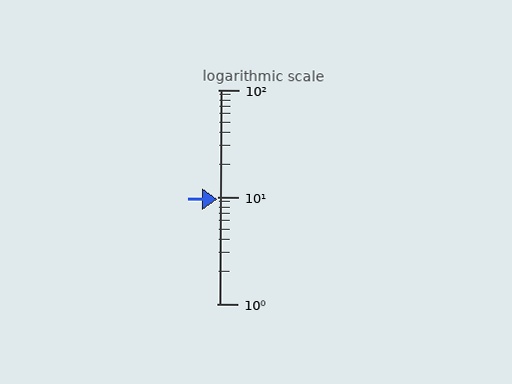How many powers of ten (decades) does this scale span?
The scale spans 2 decades, from 1 to 100.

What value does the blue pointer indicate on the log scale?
The pointer indicates approximately 9.4.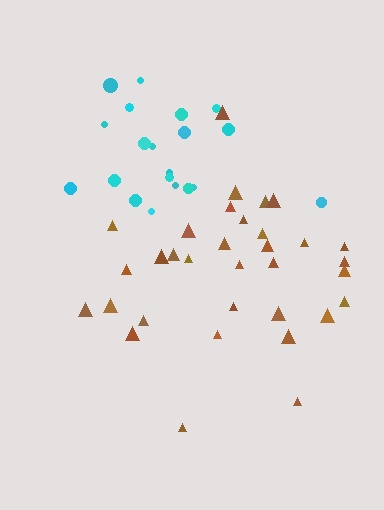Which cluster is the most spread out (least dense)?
Cyan.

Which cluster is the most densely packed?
Brown.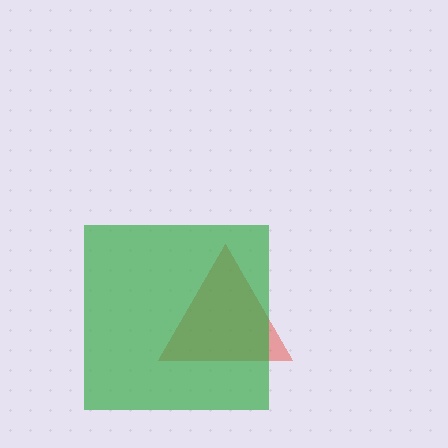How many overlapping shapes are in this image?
There are 2 overlapping shapes in the image.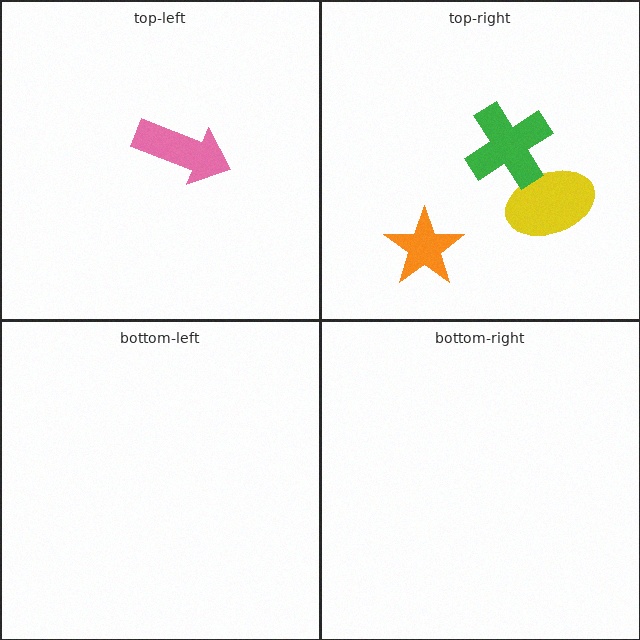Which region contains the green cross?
The top-right region.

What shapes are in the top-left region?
The pink arrow.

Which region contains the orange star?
The top-right region.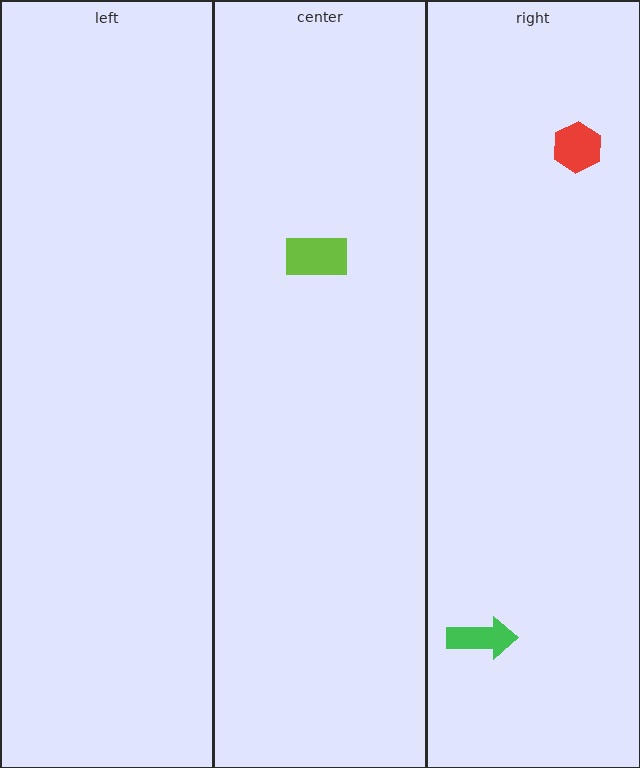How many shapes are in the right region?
2.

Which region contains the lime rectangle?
The center region.